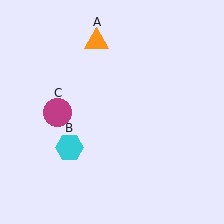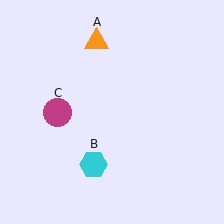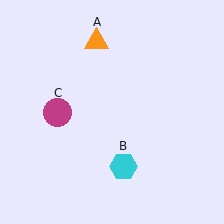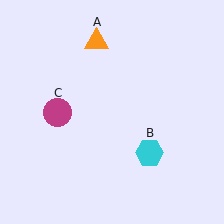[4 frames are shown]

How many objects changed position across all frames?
1 object changed position: cyan hexagon (object B).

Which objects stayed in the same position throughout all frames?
Orange triangle (object A) and magenta circle (object C) remained stationary.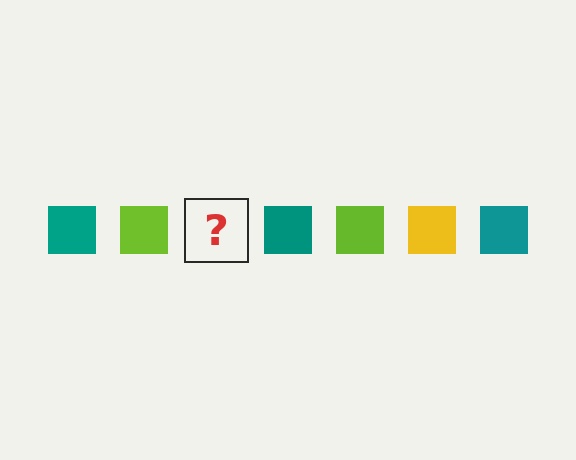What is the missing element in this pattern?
The missing element is a yellow square.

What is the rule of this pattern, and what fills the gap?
The rule is that the pattern cycles through teal, lime, yellow squares. The gap should be filled with a yellow square.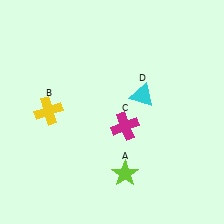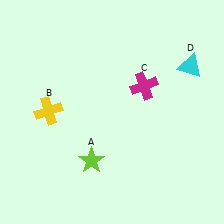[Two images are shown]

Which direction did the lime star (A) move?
The lime star (A) moved left.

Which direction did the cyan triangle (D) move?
The cyan triangle (D) moved right.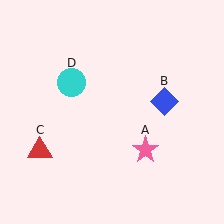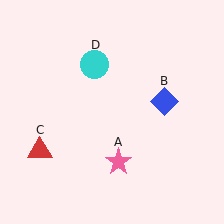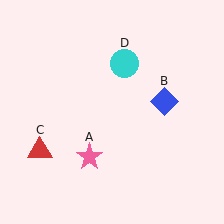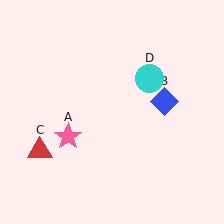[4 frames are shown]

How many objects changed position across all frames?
2 objects changed position: pink star (object A), cyan circle (object D).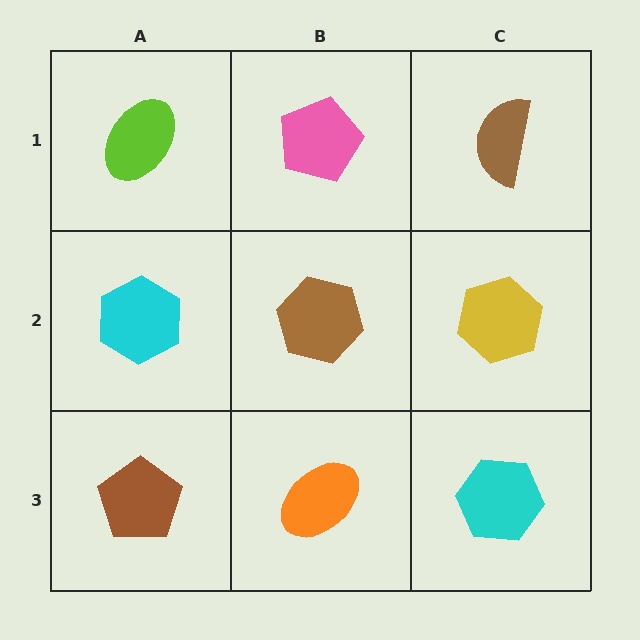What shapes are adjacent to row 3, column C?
A yellow hexagon (row 2, column C), an orange ellipse (row 3, column B).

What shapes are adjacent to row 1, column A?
A cyan hexagon (row 2, column A), a pink pentagon (row 1, column B).